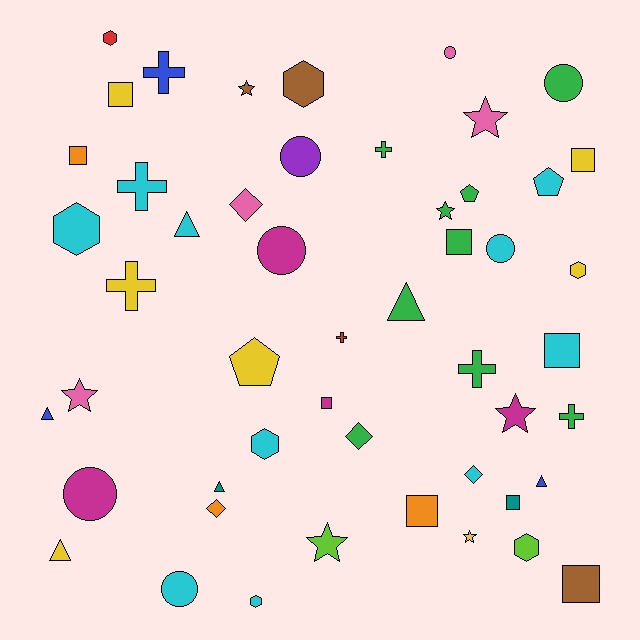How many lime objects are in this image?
There are 2 lime objects.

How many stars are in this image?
There are 7 stars.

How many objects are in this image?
There are 50 objects.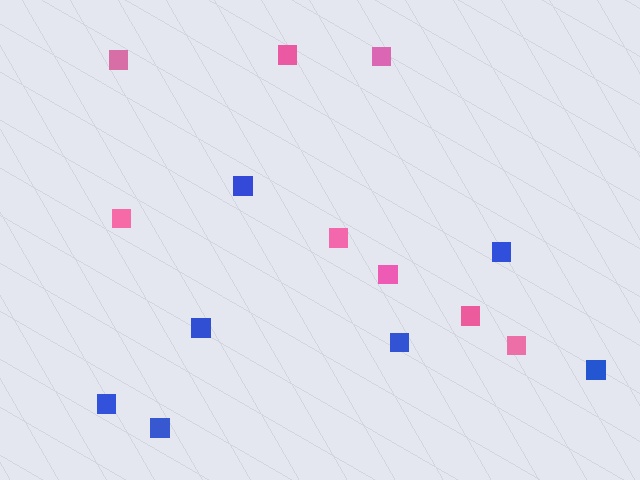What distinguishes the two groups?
There are 2 groups: one group of pink squares (8) and one group of blue squares (7).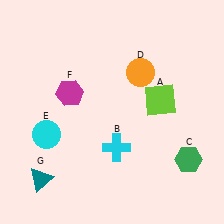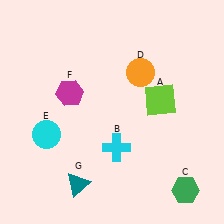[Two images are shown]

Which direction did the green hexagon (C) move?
The green hexagon (C) moved down.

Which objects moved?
The objects that moved are: the green hexagon (C), the teal triangle (G).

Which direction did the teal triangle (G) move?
The teal triangle (G) moved right.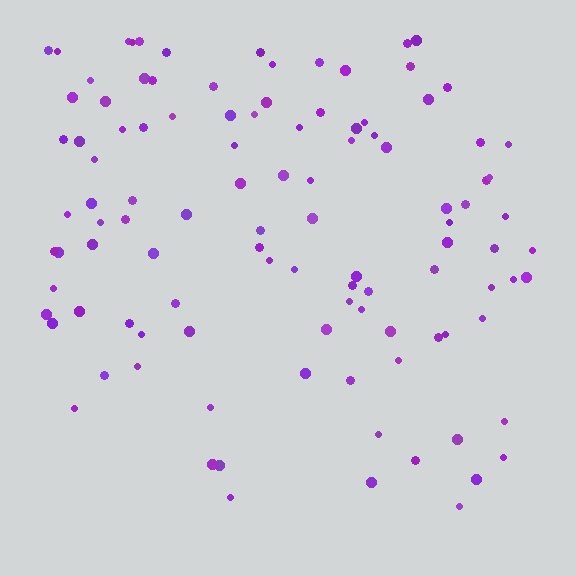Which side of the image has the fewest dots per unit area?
The bottom.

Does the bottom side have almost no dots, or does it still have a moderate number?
Still a moderate number, just noticeably fewer than the top.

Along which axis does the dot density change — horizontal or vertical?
Vertical.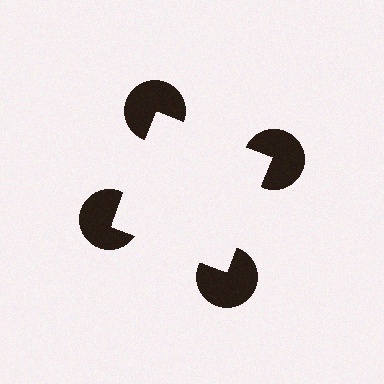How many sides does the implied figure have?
4 sides.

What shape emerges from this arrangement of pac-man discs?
An illusory square — its edges are inferred from the aligned wedge cuts in the pac-man discs, not physically drawn.